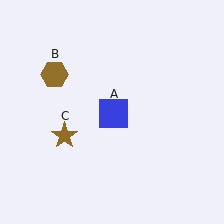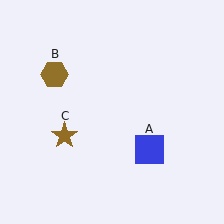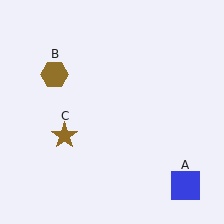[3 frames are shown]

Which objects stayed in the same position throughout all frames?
Brown hexagon (object B) and brown star (object C) remained stationary.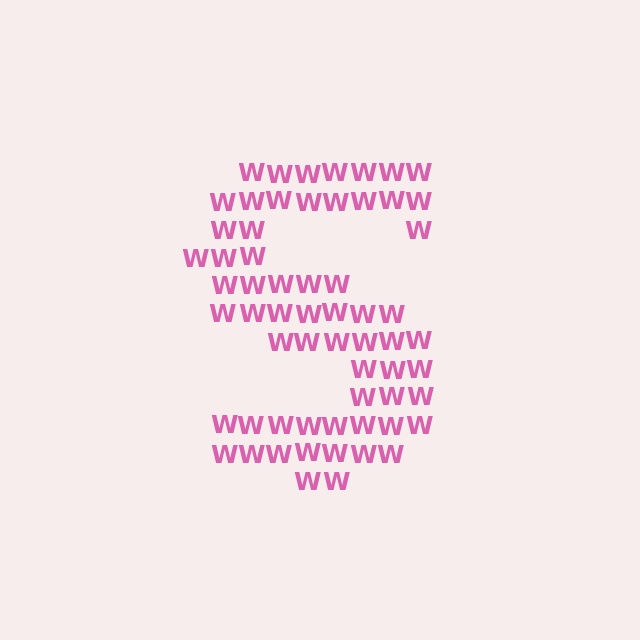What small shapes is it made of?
It is made of small letter W's.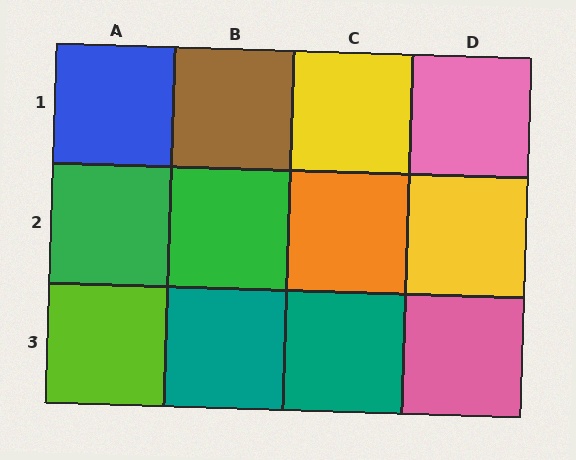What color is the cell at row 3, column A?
Lime.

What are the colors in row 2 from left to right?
Green, green, orange, yellow.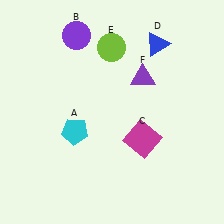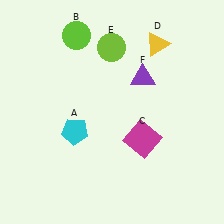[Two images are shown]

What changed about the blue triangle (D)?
In Image 1, D is blue. In Image 2, it changed to yellow.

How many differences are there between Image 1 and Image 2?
There are 2 differences between the two images.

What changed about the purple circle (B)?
In Image 1, B is purple. In Image 2, it changed to lime.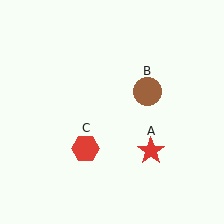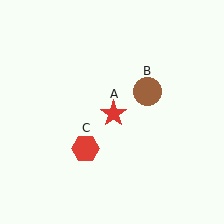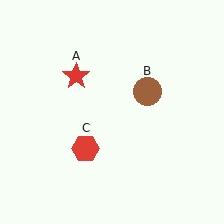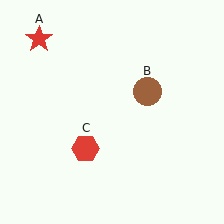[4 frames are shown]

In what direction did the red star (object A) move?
The red star (object A) moved up and to the left.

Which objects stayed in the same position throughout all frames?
Brown circle (object B) and red hexagon (object C) remained stationary.